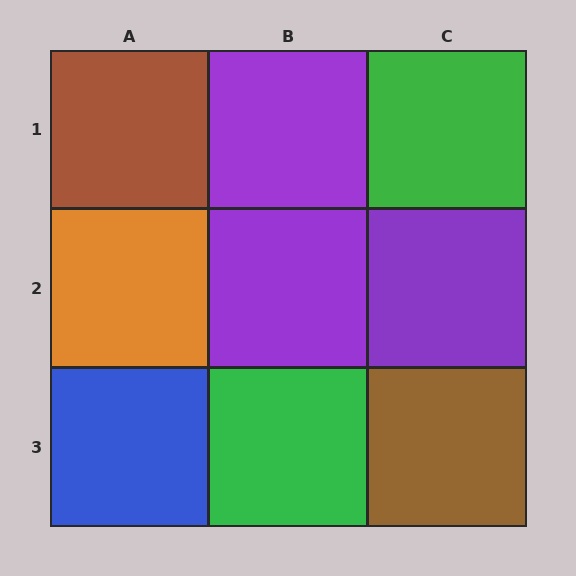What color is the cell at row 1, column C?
Green.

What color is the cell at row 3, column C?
Brown.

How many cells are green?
2 cells are green.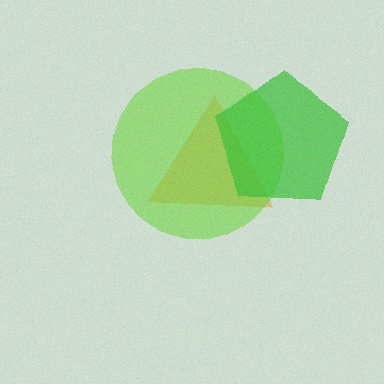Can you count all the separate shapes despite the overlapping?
Yes, there are 3 separate shapes.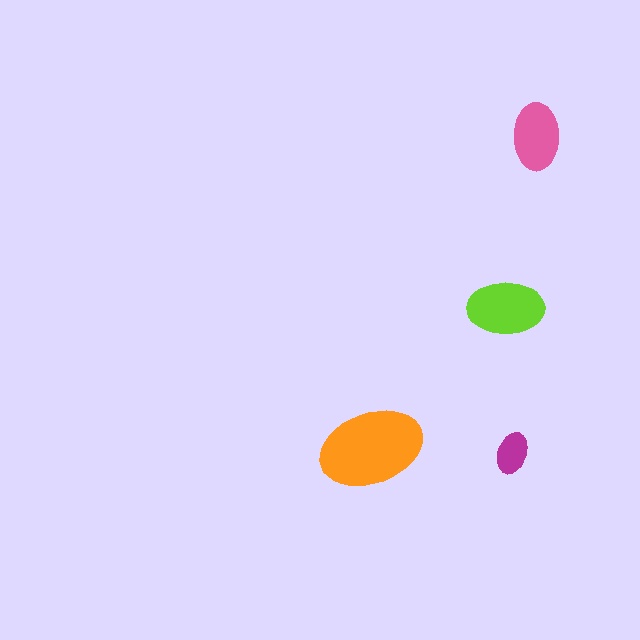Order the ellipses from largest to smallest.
the orange one, the lime one, the pink one, the magenta one.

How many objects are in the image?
There are 4 objects in the image.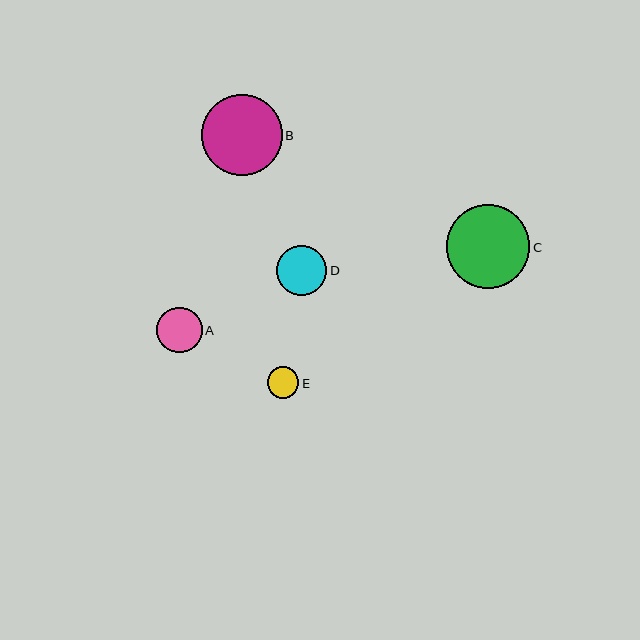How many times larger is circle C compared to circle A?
Circle C is approximately 1.8 times the size of circle A.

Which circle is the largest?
Circle C is the largest with a size of approximately 83 pixels.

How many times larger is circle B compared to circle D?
Circle B is approximately 1.6 times the size of circle D.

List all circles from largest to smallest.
From largest to smallest: C, B, D, A, E.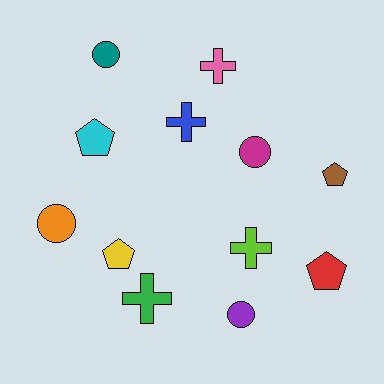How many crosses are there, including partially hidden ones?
There are 4 crosses.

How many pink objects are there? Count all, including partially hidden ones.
There is 1 pink object.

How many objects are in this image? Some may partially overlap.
There are 12 objects.